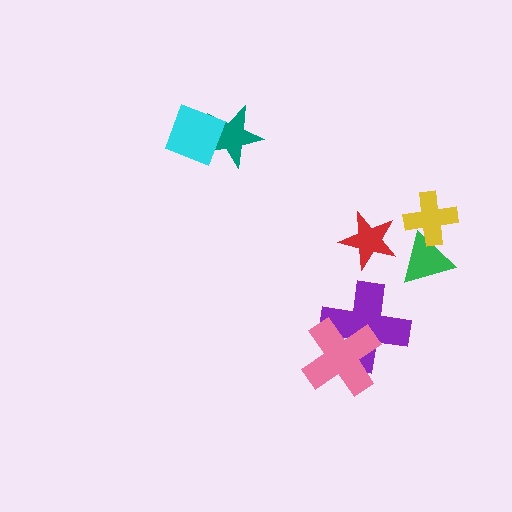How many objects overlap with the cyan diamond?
1 object overlaps with the cyan diamond.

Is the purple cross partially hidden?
Yes, it is partially covered by another shape.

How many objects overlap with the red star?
0 objects overlap with the red star.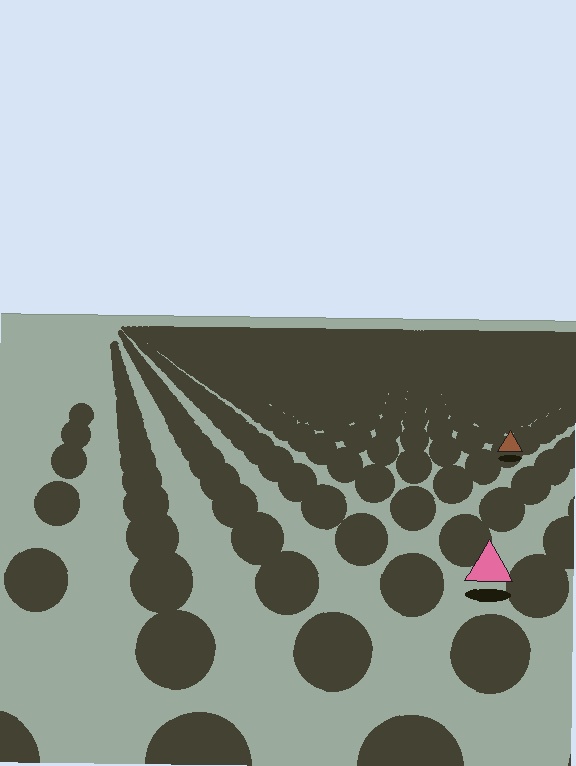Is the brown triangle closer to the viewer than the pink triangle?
No. The pink triangle is closer — you can tell from the texture gradient: the ground texture is coarser near it.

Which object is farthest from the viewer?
The brown triangle is farthest from the viewer. It appears smaller and the ground texture around it is denser.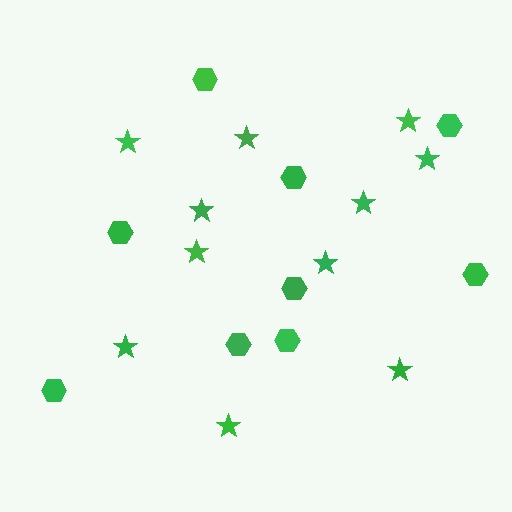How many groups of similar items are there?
There are 2 groups: one group of stars (11) and one group of hexagons (9).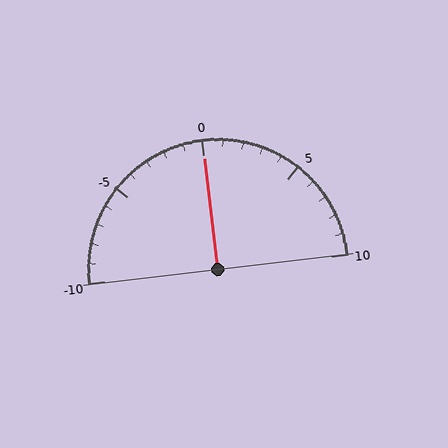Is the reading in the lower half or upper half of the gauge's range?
The reading is in the upper half of the range (-10 to 10).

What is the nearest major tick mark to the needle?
The nearest major tick mark is 0.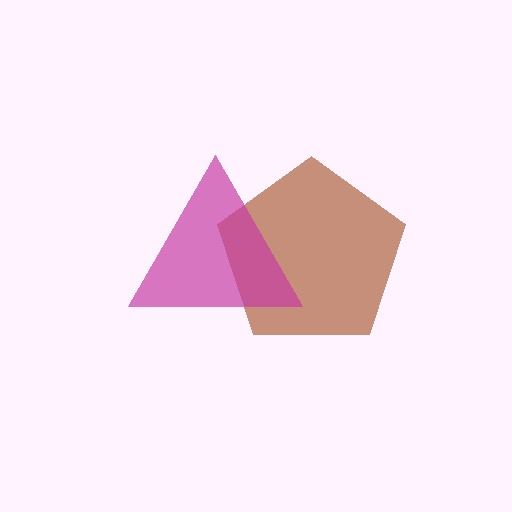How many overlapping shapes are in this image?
There are 2 overlapping shapes in the image.